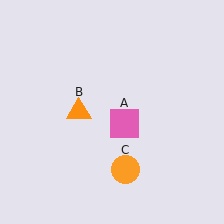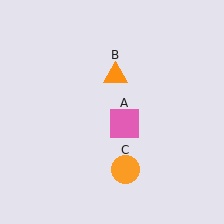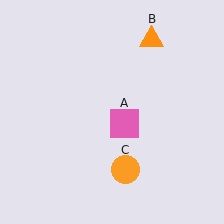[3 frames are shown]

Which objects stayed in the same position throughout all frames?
Pink square (object A) and orange circle (object C) remained stationary.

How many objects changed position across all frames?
1 object changed position: orange triangle (object B).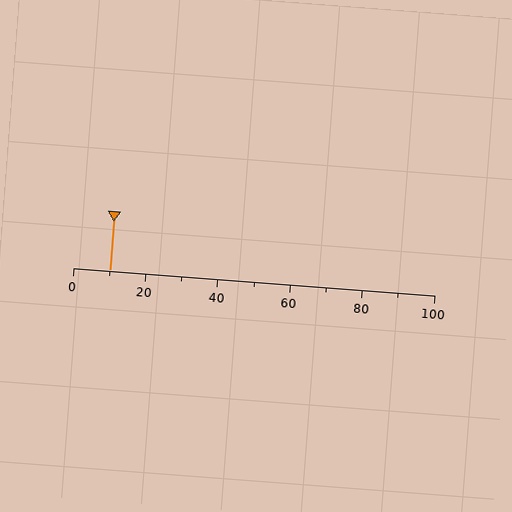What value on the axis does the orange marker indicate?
The marker indicates approximately 10.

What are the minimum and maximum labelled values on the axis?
The axis runs from 0 to 100.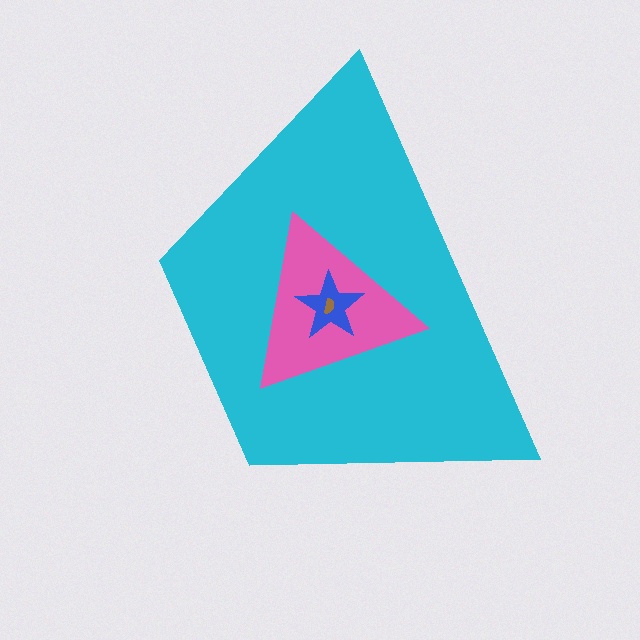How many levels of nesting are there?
4.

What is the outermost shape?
The cyan trapezoid.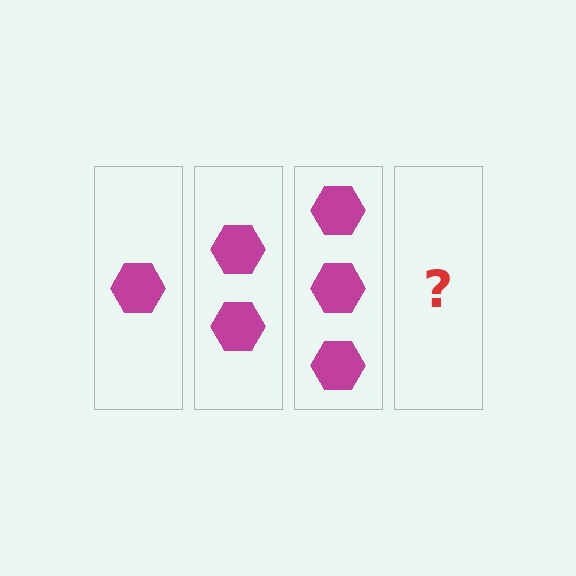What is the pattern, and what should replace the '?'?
The pattern is that each step adds one more hexagon. The '?' should be 4 hexagons.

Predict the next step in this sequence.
The next step is 4 hexagons.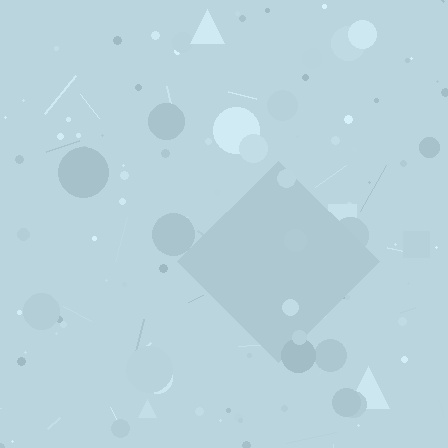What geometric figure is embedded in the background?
A diamond is embedded in the background.